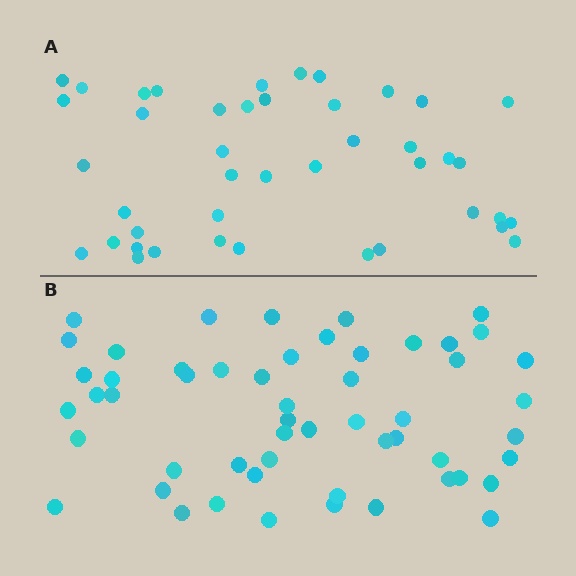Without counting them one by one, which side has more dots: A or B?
Region B (the bottom region) has more dots.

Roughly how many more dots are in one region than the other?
Region B has roughly 12 or so more dots than region A.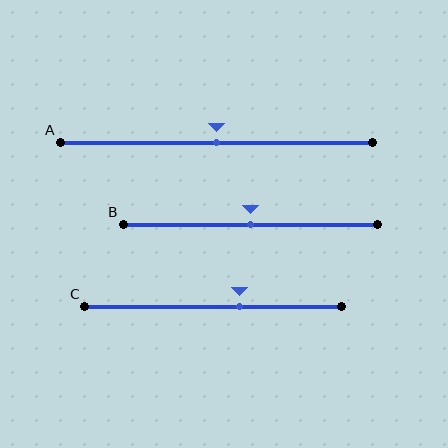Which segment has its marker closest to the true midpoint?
Segment A has its marker closest to the true midpoint.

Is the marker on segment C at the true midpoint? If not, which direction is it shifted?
No, the marker on segment C is shifted to the right by about 10% of the segment length.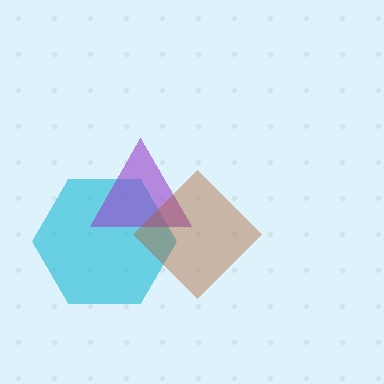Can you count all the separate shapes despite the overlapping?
Yes, there are 3 separate shapes.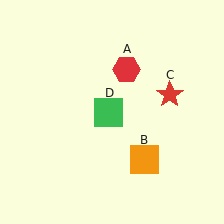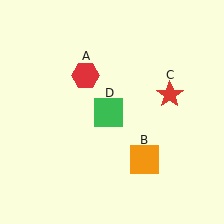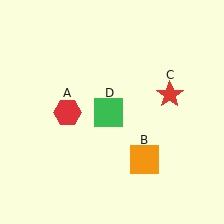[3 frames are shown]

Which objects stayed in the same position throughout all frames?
Orange square (object B) and red star (object C) and green square (object D) remained stationary.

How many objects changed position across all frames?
1 object changed position: red hexagon (object A).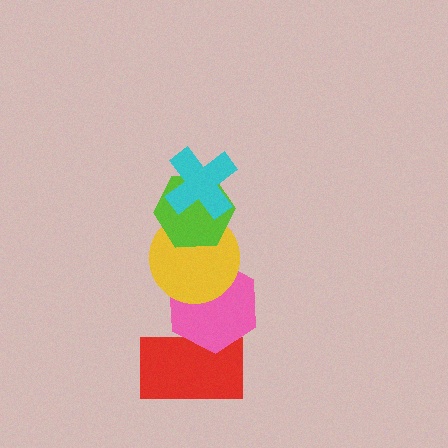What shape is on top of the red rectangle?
The pink hexagon is on top of the red rectangle.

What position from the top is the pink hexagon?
The pink hexagon is 4th from the top.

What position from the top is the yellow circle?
The yellow circle is 3rd from the top.